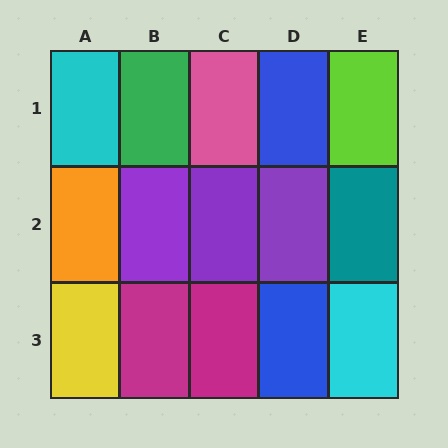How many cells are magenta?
2 cells are magenta.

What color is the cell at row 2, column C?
Purple.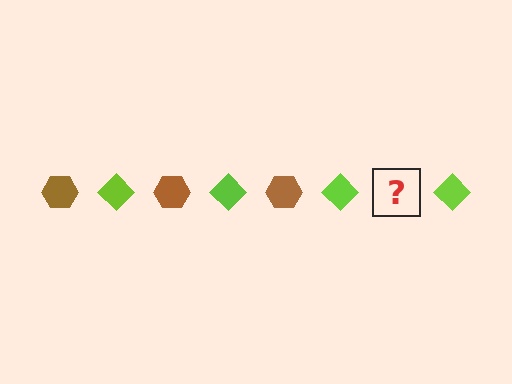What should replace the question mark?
The question mark should be replaced with a brown hexagon.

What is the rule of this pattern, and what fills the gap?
The rule is that the pattern alternates between brown hexagon and lime diamond. The gap should be filled with a brown hexagon.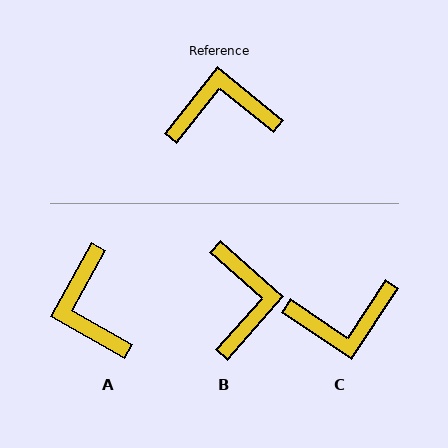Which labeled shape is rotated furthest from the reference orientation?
C, about 175 degrees away.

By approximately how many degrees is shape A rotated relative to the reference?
Approximately 99 degrees counter-clockwise.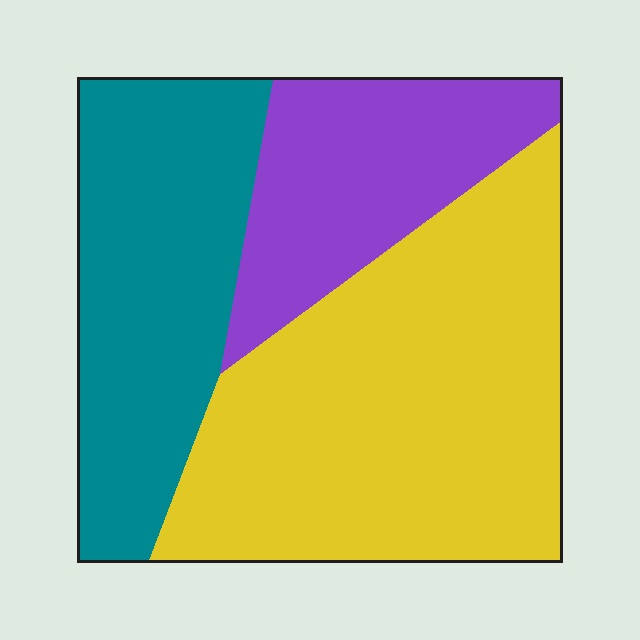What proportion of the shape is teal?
Teal takes up between a quarter and a half of the shape.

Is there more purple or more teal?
Teal.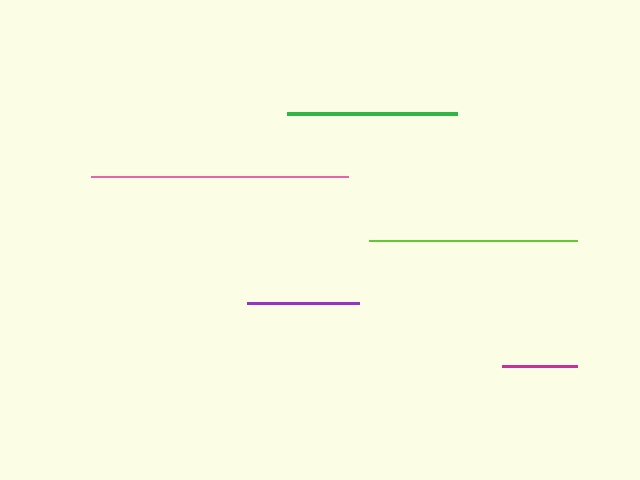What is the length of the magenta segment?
The magenta segment is approximately 75 pixels long.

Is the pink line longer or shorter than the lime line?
The pink line is longer than the lime line.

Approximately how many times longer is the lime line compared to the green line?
The lime line is approximately 1.2 times the length of the green line.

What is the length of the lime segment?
The lime segment is approximately 208 pixels long.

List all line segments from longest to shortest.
From longest to shortest: pink, lime, green, purple, magenta.